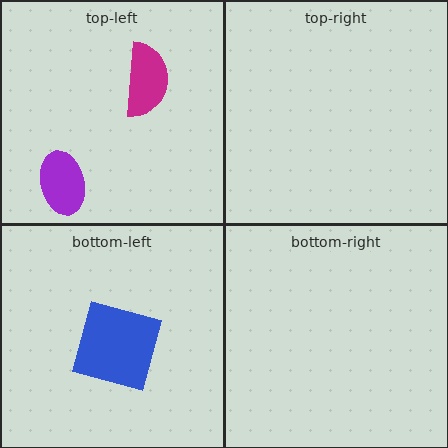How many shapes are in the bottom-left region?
1.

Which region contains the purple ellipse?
The top-left region.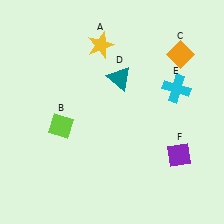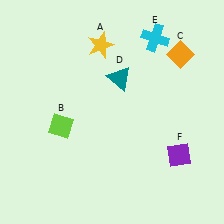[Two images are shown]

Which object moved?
The cyan cross (E) moved up.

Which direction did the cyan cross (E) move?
The cyan cross (E) moved up.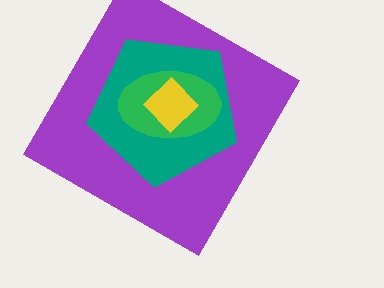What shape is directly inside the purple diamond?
The teal pentagon.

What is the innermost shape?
The yellow diamond.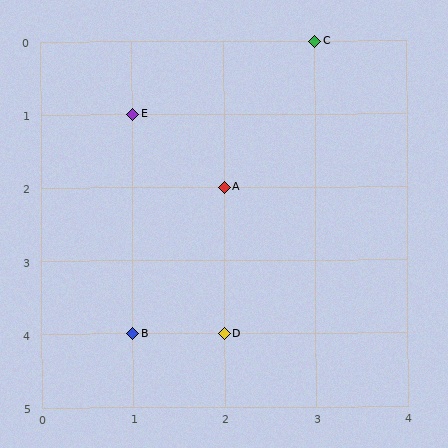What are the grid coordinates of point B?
Point B is at grid coordinates (1, 4).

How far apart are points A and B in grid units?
Points A and B are 1 column and 2 rows apart (about 2.2 grid units diagonally).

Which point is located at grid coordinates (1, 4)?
Point B is at (1, 4).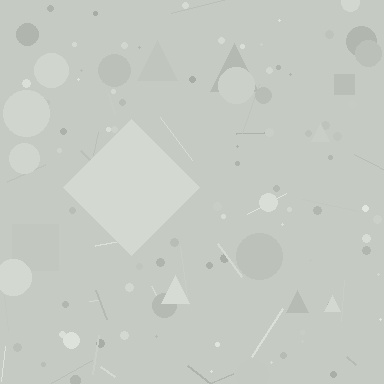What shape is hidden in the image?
A diamond is hidden in the image.